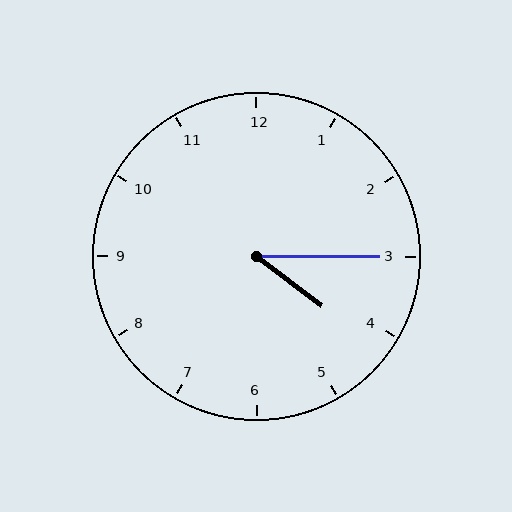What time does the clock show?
4:15.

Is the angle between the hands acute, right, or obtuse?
It is acute.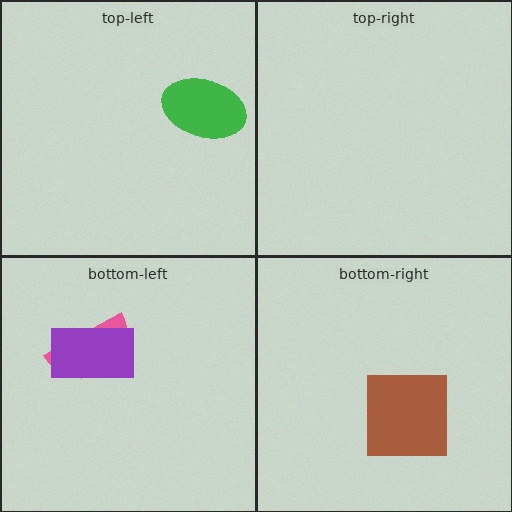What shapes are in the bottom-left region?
The pink semicircle, the purple rectangle.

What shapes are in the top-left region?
The green ellipse.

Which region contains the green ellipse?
The top-left region.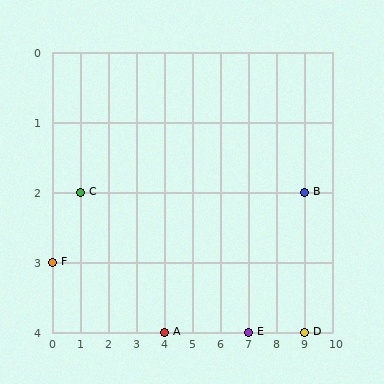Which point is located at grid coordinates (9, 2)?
Point B is at (9, 2).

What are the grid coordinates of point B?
Point B is at grid coordinates (9, 2).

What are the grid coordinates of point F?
Point F is at grid coordinates (0, 3).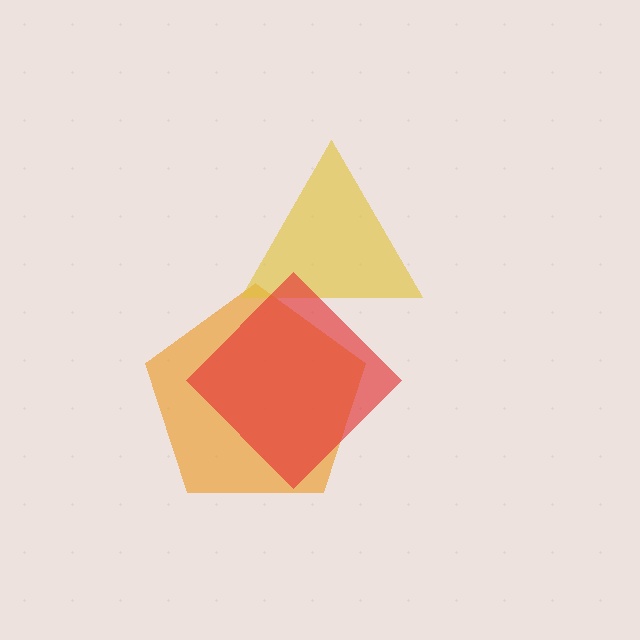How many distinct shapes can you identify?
There are 3 distinct shapes: an orange pentagon, a yellow triangle, a red diamond.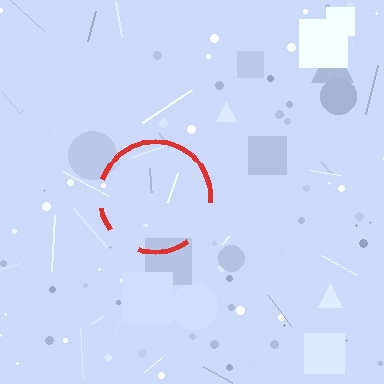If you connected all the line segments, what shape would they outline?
They would outline a circle.